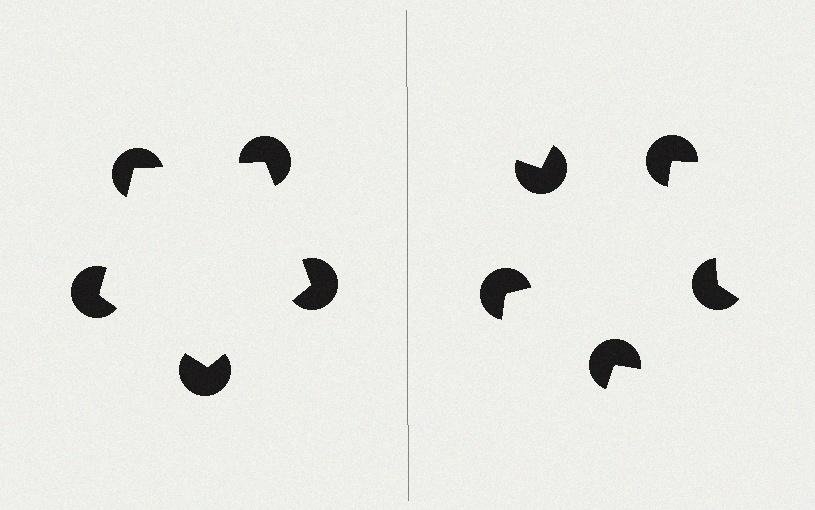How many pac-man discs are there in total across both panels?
10 — 5 on each side.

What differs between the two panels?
The pac-man discs are positioned identically on both sides; only the wedge orientations differ. On the left they align to a pentagon; on the right they are misaligned.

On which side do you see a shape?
An illusory pentagon appears on the left side. On the right side the wedge cuts are rotated, so no coherent shape forms.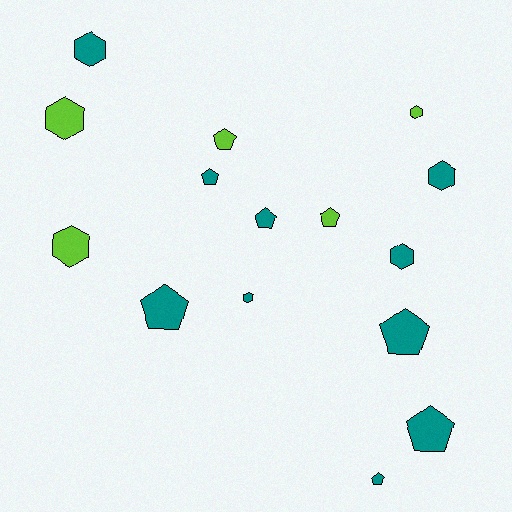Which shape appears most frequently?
Pentagon, with 8 objects.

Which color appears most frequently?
Teal, with 10 objects.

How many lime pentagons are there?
There are 2 lime pentagons.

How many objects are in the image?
There are 15 objects.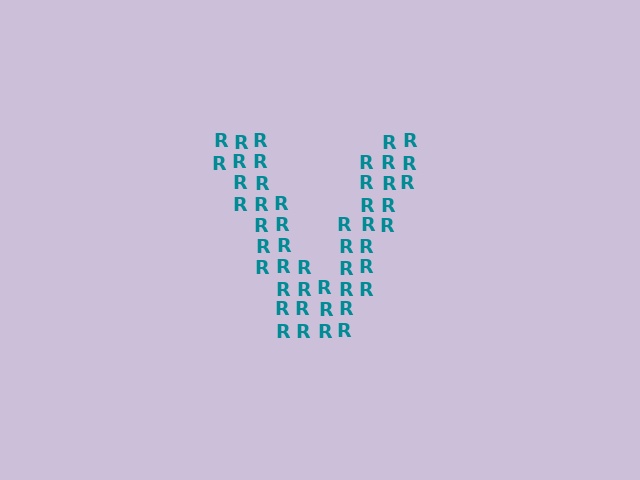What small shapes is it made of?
It is made of small letter R's.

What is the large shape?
The large shape is the letter V.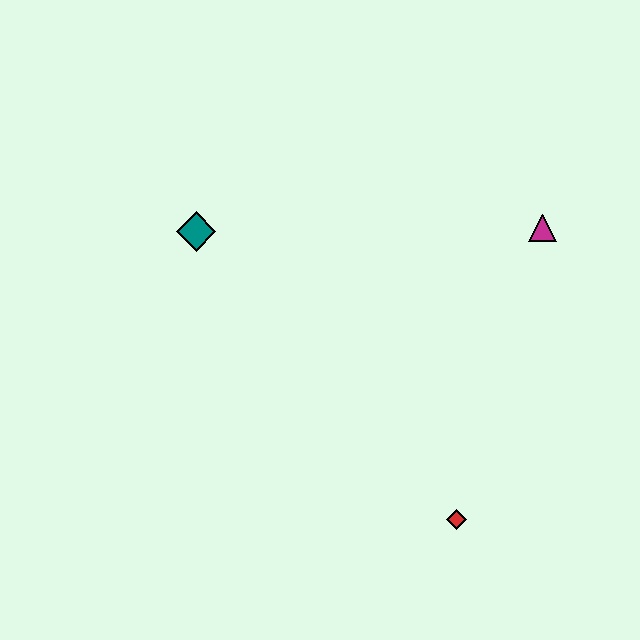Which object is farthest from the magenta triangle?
The teal diamond is farthest from the magenta triangle.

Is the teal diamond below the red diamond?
No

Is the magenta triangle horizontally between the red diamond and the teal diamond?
No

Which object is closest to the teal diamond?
The magenta triangle is closest to the teal diamond.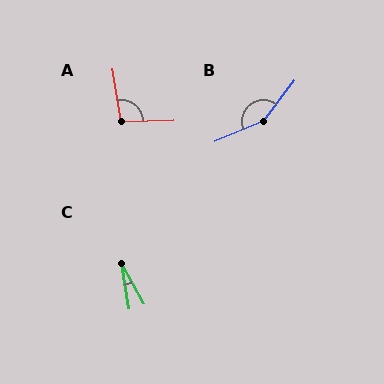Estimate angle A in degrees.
Approximately 98 degrees.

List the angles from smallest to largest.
C (19°), A (98°), B (151°).